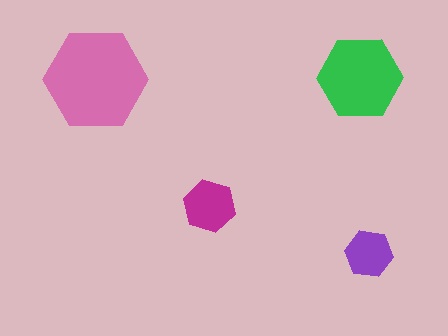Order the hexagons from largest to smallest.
the pink one, the green one, the magenta one, the purple one.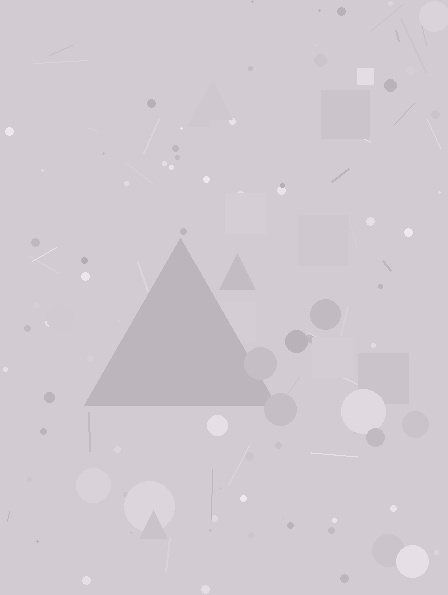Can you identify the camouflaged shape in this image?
The camouflaged shape is a triangle.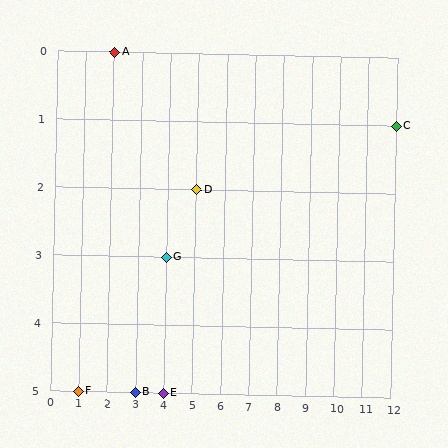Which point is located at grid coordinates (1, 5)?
Point F is at (1, 5).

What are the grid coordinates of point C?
Point C is at grid coordinates (12, 1).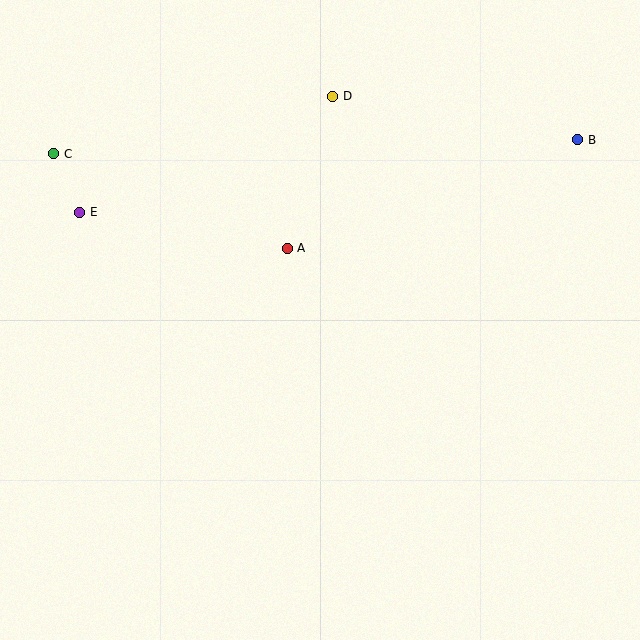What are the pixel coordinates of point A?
Point A is at (287, 248).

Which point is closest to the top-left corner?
Point C is closest to the top-left corner.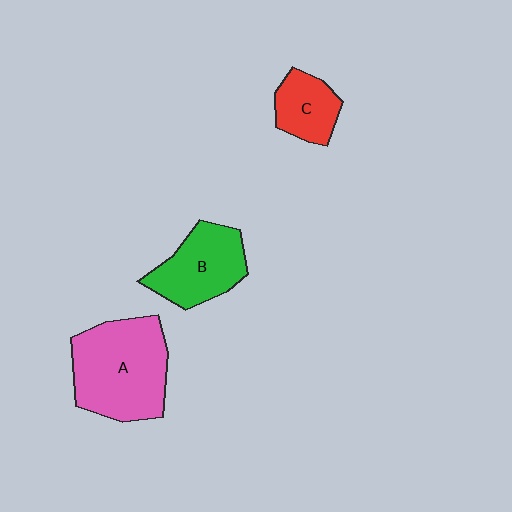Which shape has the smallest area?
Shape C (red).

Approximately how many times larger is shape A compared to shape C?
Approximately 2.3 times.